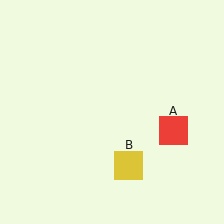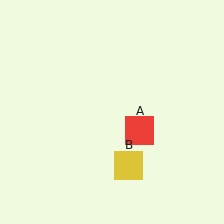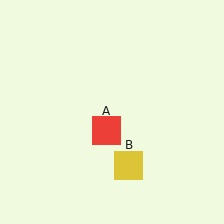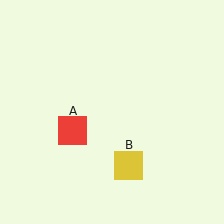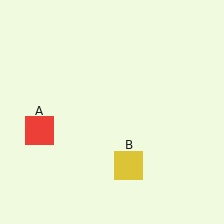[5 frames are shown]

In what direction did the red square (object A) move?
The red square (object A) moved left.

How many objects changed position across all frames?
1 object changed position: red square (object A).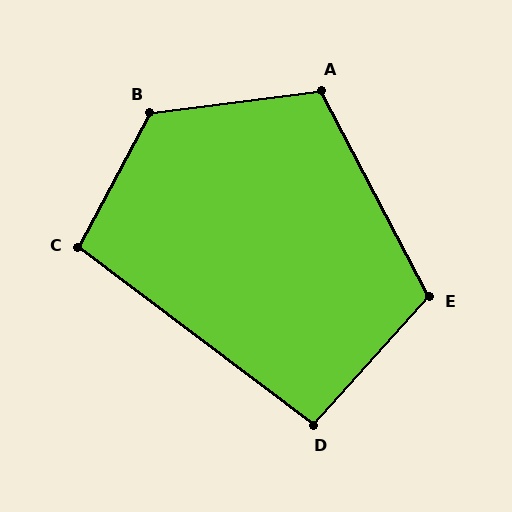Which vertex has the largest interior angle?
B, at approximately 126 degrees.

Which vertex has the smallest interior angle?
D, at approximately 95 degrees.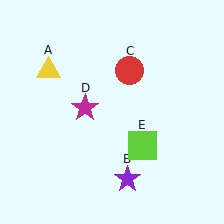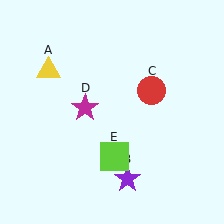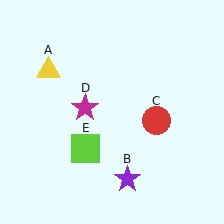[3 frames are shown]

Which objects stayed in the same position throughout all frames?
Yellow triangle (object A) and purple star (object B) and magenta star (object D) remained stationary.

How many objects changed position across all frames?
2 objects changed position: red circle (object C), lime square (object E).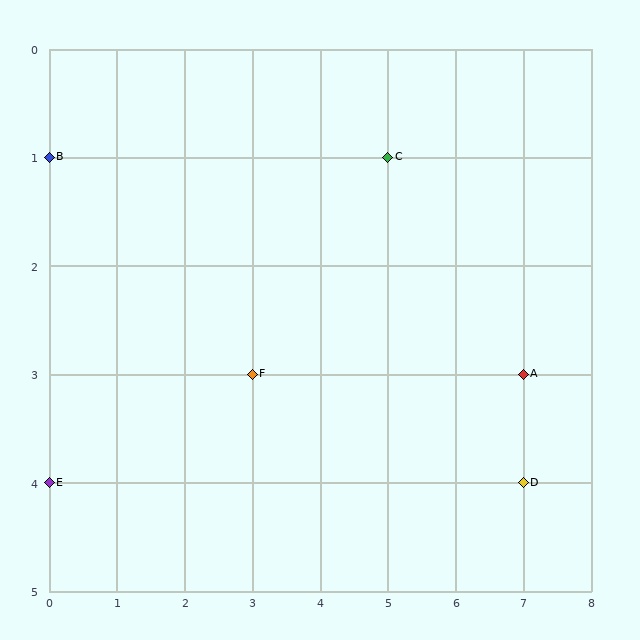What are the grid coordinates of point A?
Point A is at grid coordinates (7, 3).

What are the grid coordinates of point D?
Point D is at grid coordinates (7, 4).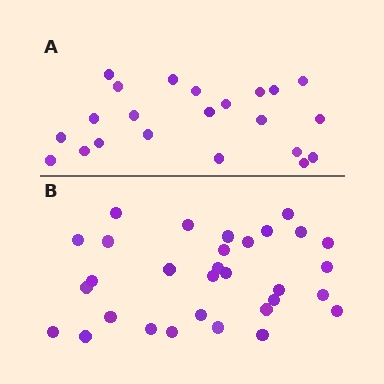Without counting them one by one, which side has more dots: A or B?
Region B (the bottom region) has more dots.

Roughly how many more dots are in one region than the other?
Region B has roughly 8 or so more dots than region A.